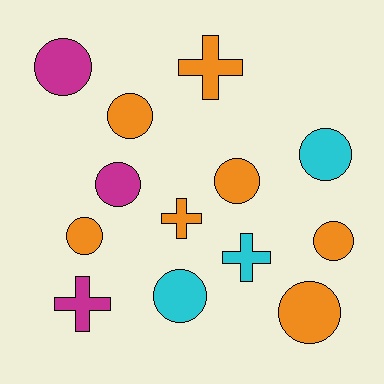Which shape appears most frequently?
Circle, with 9 objects.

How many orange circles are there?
There are 5 orange circles.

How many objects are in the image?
There are 13 objects.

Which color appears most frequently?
Orange, with 7 objects.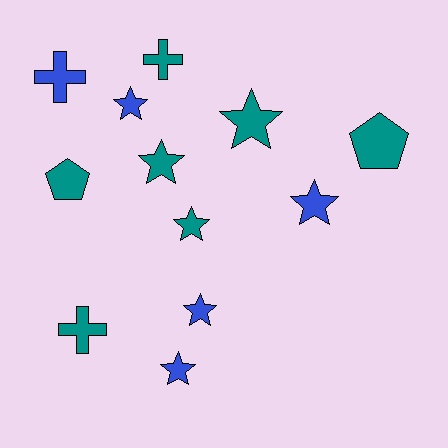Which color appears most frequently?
Teal, with 7 objects.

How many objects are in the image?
There are 12 objects.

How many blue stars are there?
There are 4 blue stars.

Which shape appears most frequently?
Star, with 7 objects.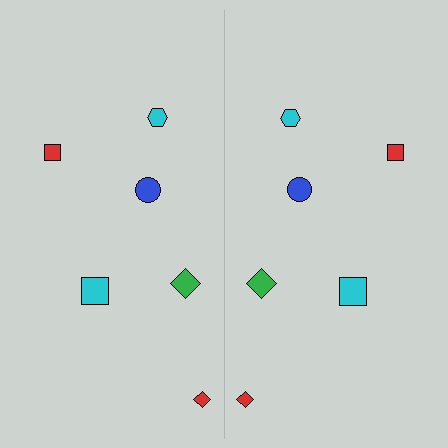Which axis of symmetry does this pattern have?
The pattern has a vertical axis of symmetry running through the center of the image.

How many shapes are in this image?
There are 12 shapes in this image.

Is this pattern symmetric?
Yes, this pattern has bilateral (reflection) symmetry.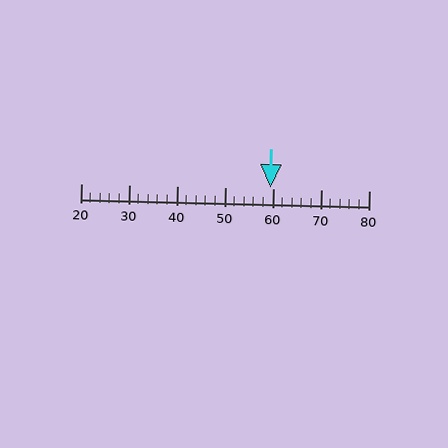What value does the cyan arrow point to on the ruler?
The cyan arrow points to approximately 60.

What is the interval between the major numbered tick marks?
The major tick marks are spaced 10 units apart.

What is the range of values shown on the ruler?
The ruler shows values from 20 to 80.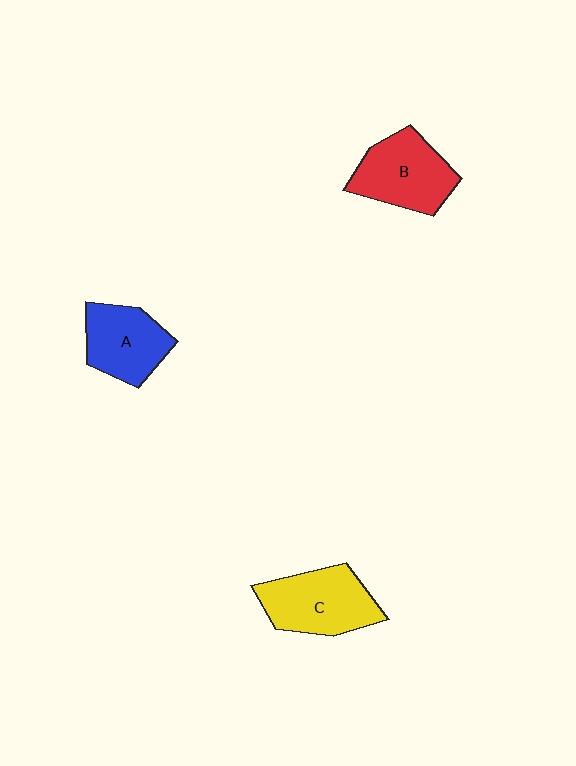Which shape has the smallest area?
Shape A (blue).